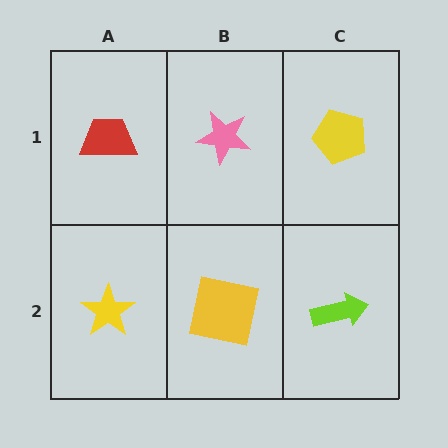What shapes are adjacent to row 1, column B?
A yellow square (row 2, column B), a red trapezoid (row 1, column A), a yellow pentagon (row 1, column C).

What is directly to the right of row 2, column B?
A lime arrow.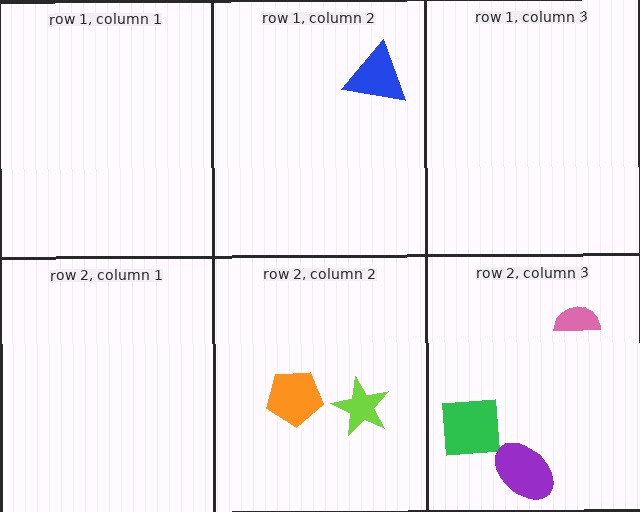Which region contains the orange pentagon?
The row 2, column 2 region.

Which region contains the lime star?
The row 2, column 2 region.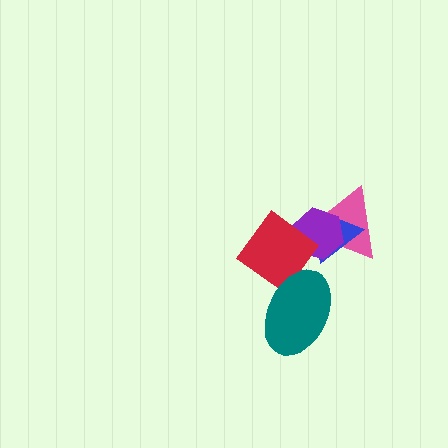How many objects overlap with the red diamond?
4 objects overlap with the red diamond.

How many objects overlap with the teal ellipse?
1 object overlaps with the teal ellipse.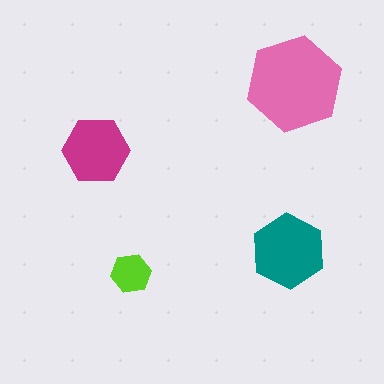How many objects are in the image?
There are 4 objects in the image.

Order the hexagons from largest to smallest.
the pink one, the teal one, the magenta one, the lime one.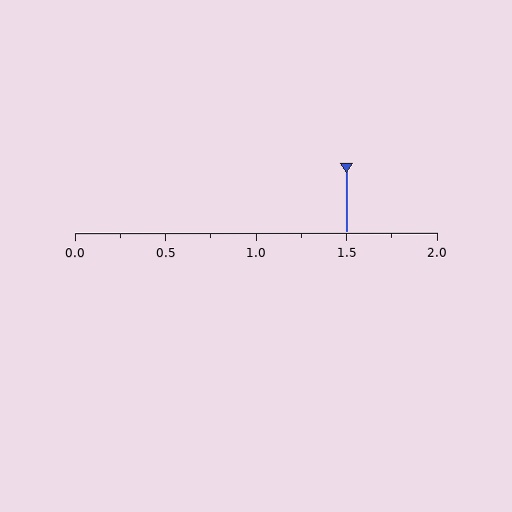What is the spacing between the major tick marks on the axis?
The major ticks are spaced 0.5 apart.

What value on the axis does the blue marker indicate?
The marker indicates approximately 1.5.